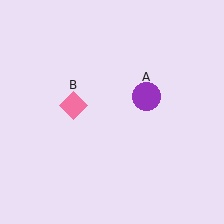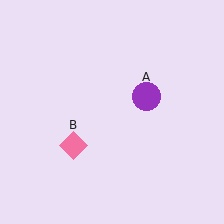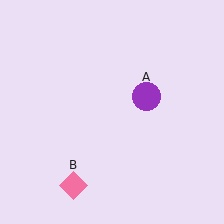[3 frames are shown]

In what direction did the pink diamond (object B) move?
The pink diamond (object B) moved down.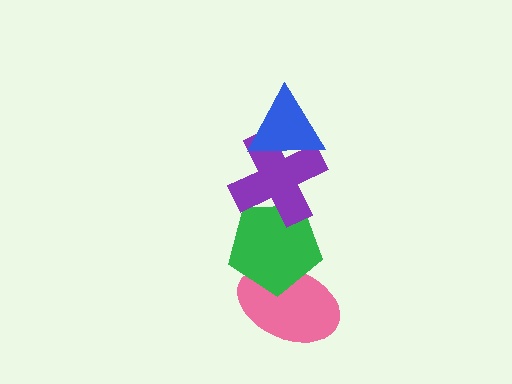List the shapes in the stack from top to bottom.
From top to bottom: the blue triangle, the purple cross, the green pentagon, the pink ellipse.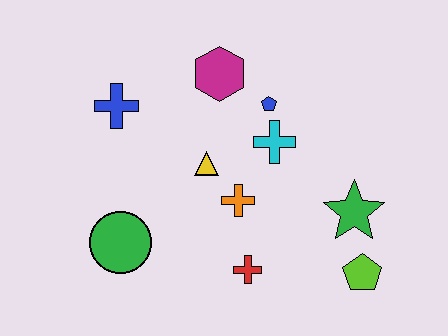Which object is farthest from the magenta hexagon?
The lime pentagon is farthest from the magenta hexagon.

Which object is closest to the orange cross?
The yellow triangle is closest to the orange cross.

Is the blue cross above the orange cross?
Yes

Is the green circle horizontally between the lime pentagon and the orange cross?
No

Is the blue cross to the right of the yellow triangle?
No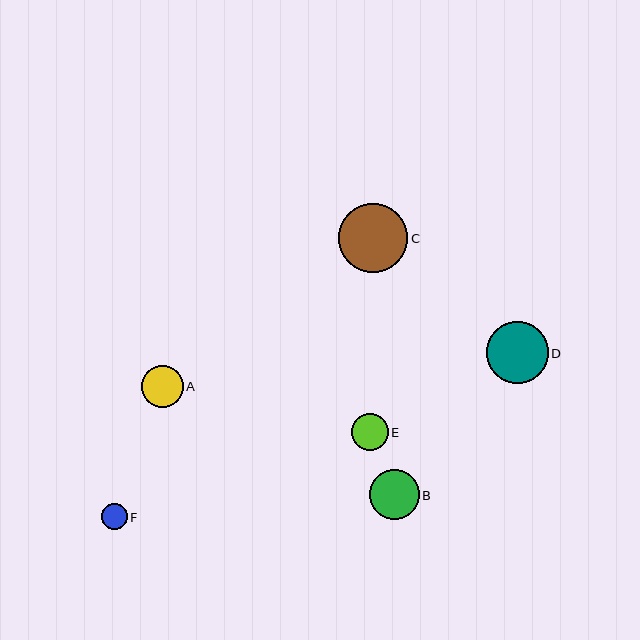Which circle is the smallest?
Circle F is the smallest with a size of approximately 26 pixels.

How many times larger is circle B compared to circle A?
Circle B is approximately 1.2 times the size of circle A.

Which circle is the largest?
Circle C is the largest with a size of approximately 69 pixels.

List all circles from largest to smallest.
From largest to smallest: C, D, B, A, E, F.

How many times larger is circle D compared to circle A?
Circle D is approximately 1.5 times the size of circle A.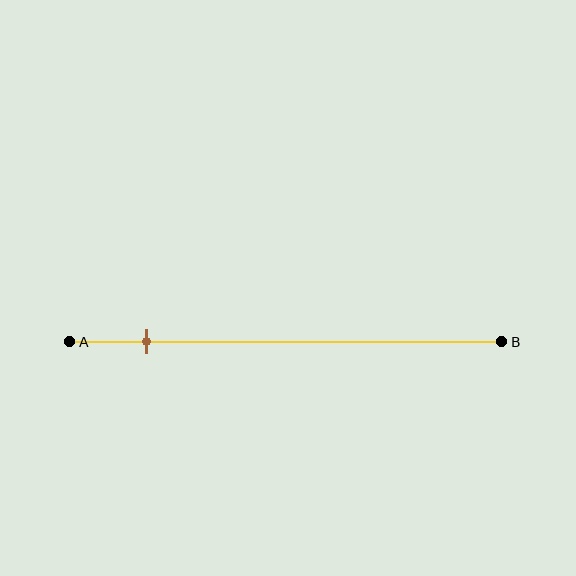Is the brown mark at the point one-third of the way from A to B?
No, the mark is at about 20% from A, not at the 33% one-third point.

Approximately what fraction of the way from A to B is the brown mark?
The brown mark is approximately 20% of the way from A to B.